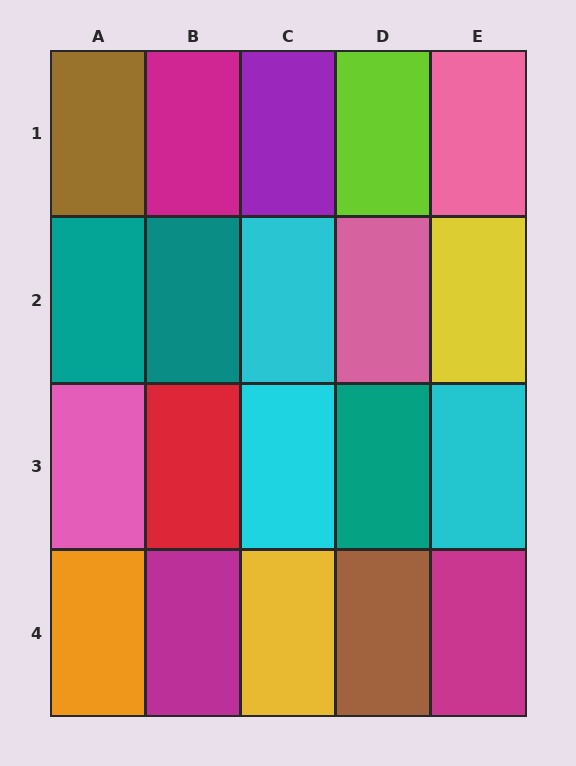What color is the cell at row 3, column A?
Pink.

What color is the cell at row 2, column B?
Teal.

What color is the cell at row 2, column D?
Pink.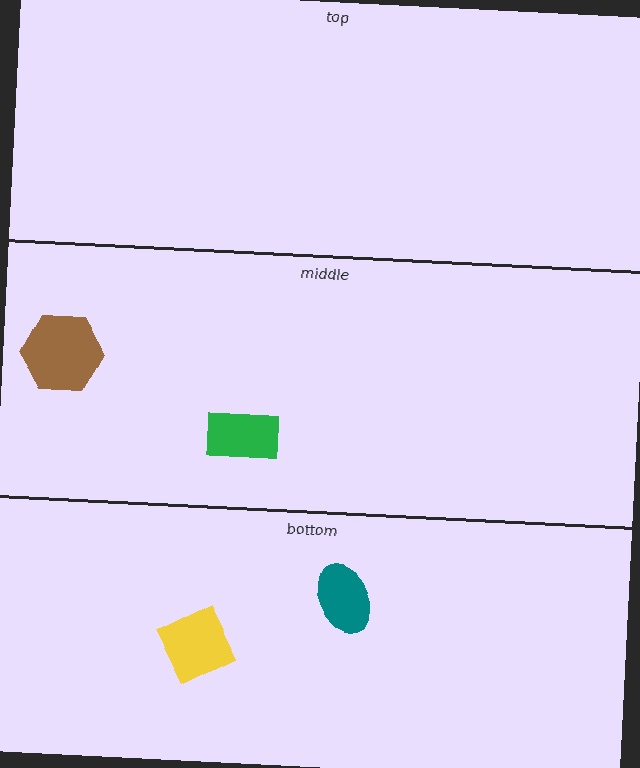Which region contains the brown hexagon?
The middle region.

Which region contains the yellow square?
The bottom region.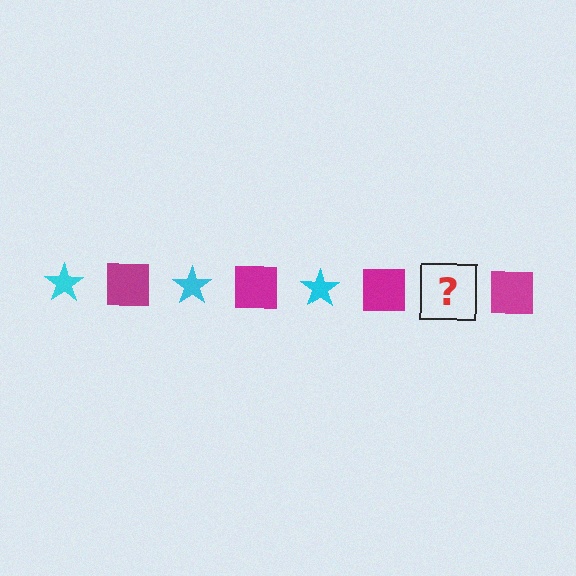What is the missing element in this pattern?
The missing element is a cyan star.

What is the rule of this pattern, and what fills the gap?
The rule is that the pattern alternates between cyan star and magenta square. The gap should be filled with a cyan star.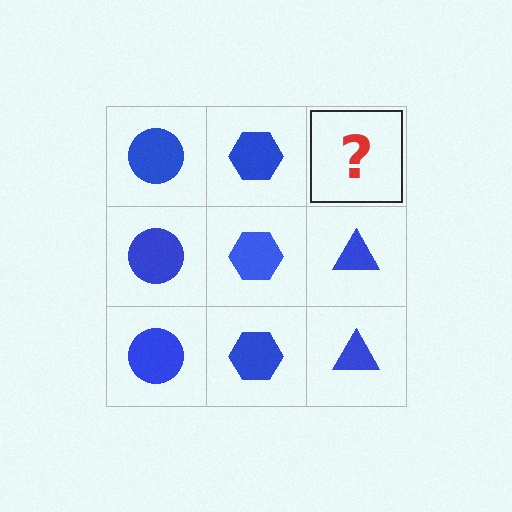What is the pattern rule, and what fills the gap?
The rule is that each column has a consistent shape. The gap should be filled with a blue triangle.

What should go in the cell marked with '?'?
The missing cell should contain a blue triangle.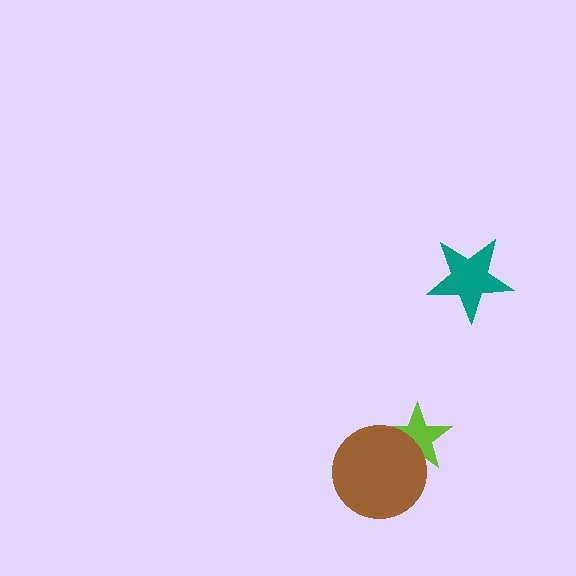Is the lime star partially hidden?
Yes, it is partially covered by another shape.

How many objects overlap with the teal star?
0 objects overlap with the teal star.